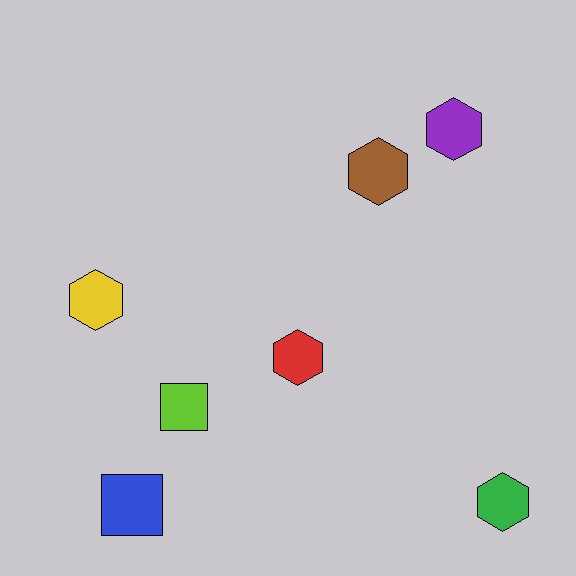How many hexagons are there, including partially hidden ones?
There are 5 hexagons.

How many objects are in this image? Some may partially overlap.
There are 7 objects.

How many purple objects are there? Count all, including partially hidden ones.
There is 1 purple object.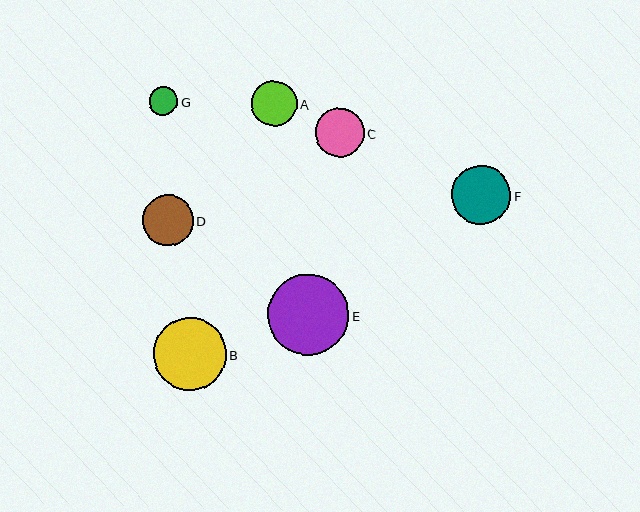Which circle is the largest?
Circle E is the largest with a size of approximately 81 pixels.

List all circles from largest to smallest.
From largest to smallest: E, B, F, D, C, A, G.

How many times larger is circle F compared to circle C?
Circle F is approximately 1.2 times the size of circle C.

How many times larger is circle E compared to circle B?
Circle E is approximately 1.1 times the size of circle B.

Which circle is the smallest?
Circle G is the smallest with a size of approximately 29 pixels.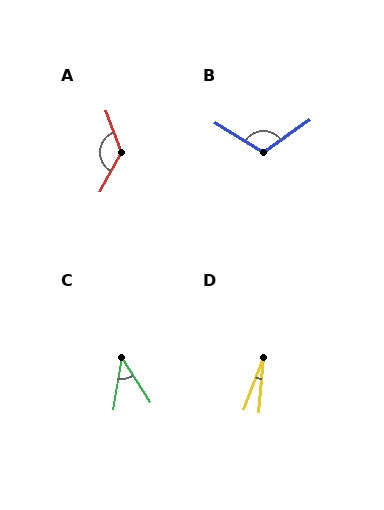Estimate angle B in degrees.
Approximately 113 degrees.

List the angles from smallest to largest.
D (16°), C (42°), B (113°), A (130°).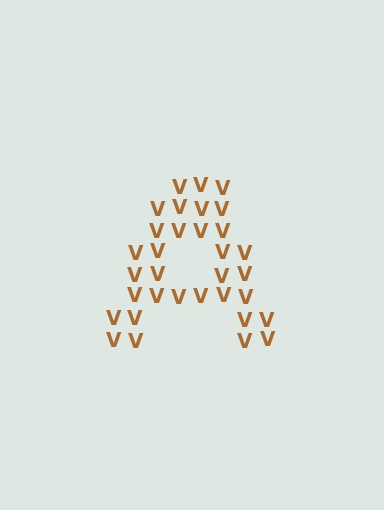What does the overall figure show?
The overall figure shows the letter A.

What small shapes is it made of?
It is made of small letter V's.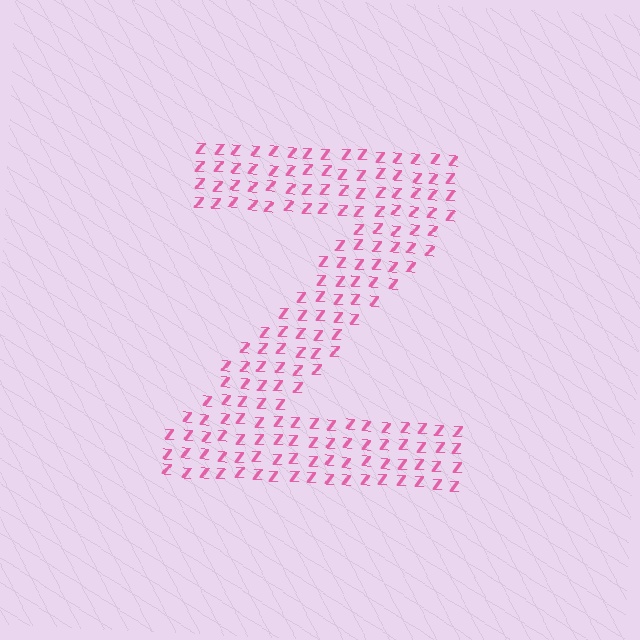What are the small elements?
The small elements are letter Z's.